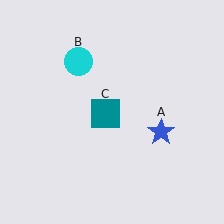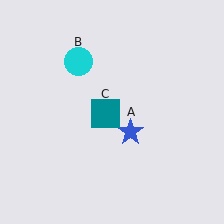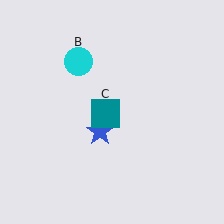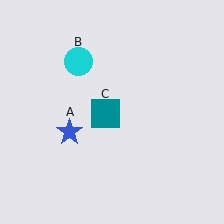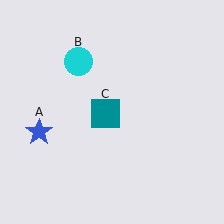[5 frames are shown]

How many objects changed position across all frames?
1 object changed position: blue star (object A).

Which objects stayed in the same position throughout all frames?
Cyan circle (object B) and teal square (object C) remained stationary.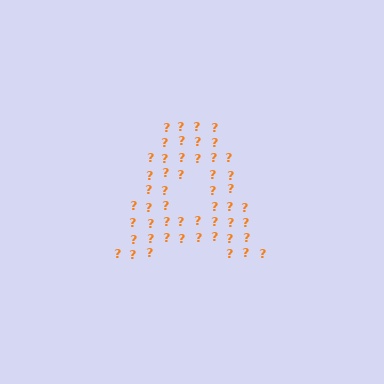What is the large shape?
The large shape is the letter A.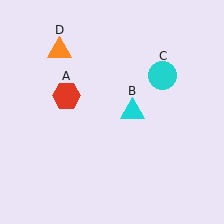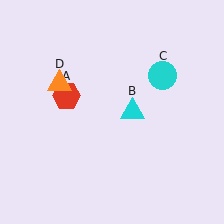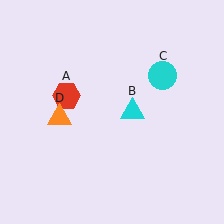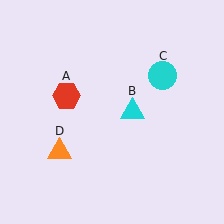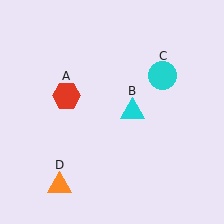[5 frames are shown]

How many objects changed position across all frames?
1 object changed position: orange triangle (object D).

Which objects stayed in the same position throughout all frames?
Red hexagon (object A) and cyan triangle (object B) and cyan circle (object C) remained stationary.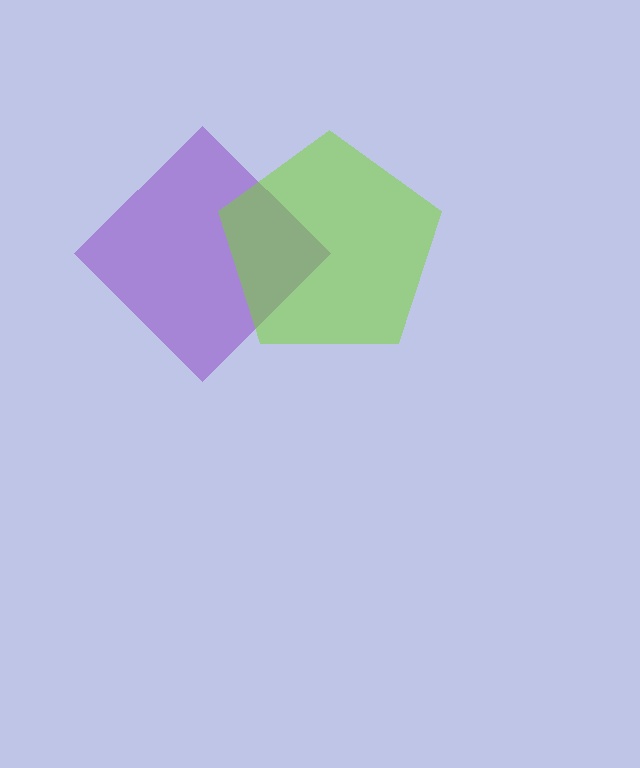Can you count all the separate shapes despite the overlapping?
Yes, there are 2 separate shapes.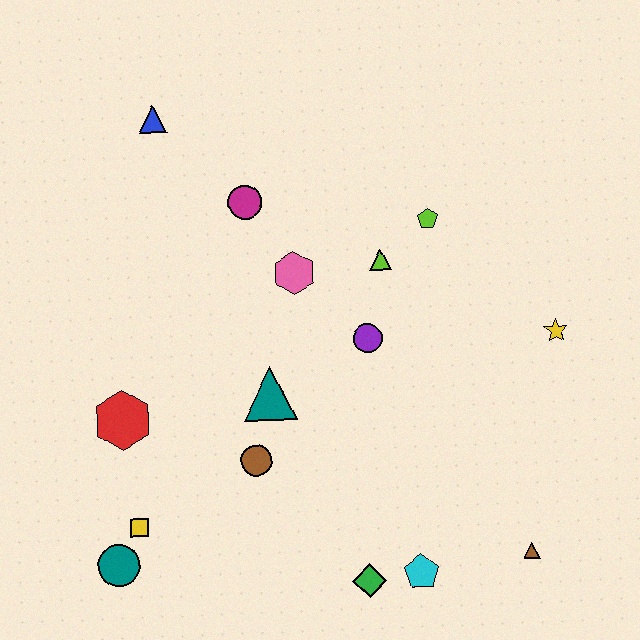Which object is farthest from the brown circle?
The blue triangle is farthest from the brown circle.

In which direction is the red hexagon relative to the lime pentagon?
The red hexagon is to the left of the lime pentagon.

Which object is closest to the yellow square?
The teal circle is closest to the yellow square.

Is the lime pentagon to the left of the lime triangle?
No